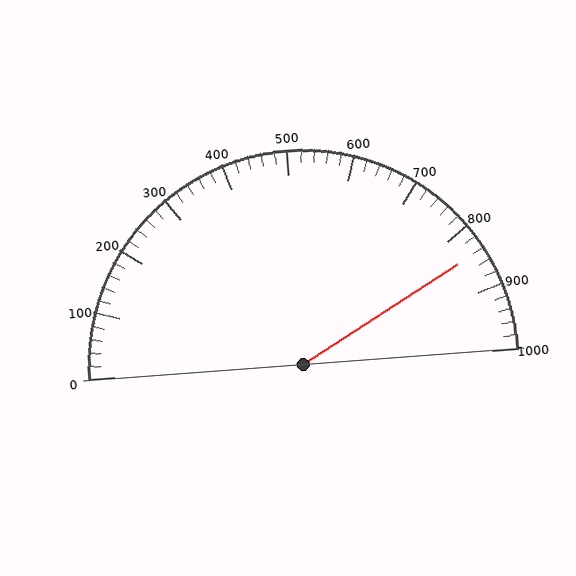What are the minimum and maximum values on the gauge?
The gauge ranges from 0 to 1000.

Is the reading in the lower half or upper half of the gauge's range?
The reading is in the upper half of the range (0 to 1000).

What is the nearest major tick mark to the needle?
The nearest major tick mark is 800.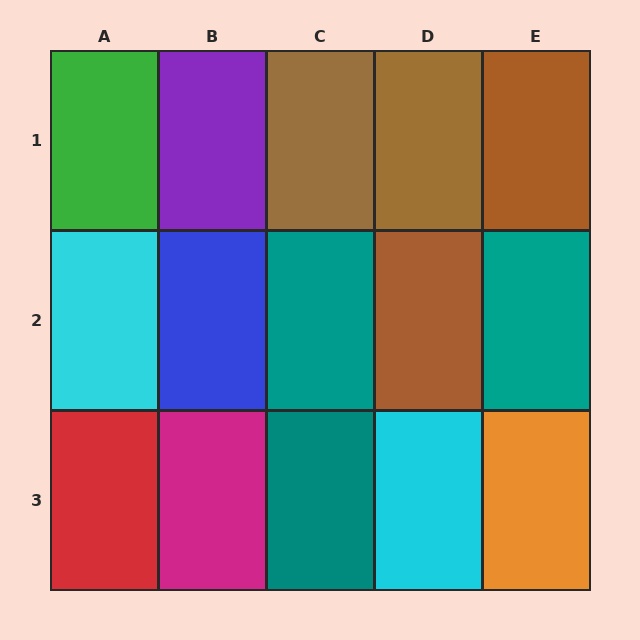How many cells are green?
1 cell is green.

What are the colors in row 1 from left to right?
Green, purple, brown, brown, brown.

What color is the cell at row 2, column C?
Teal.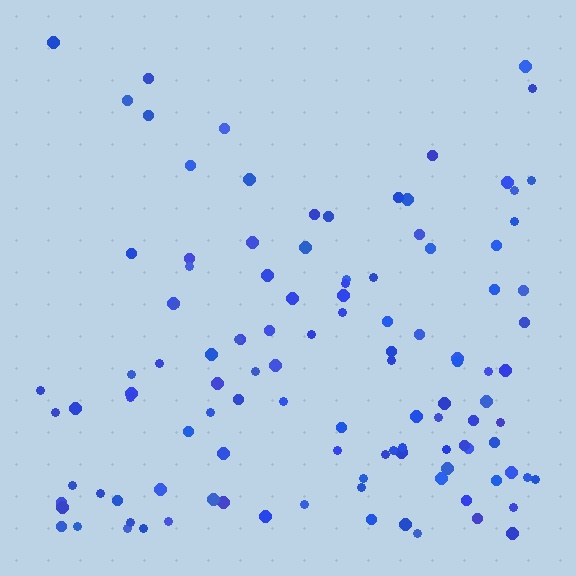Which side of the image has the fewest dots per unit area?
The top.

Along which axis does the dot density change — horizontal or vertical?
Vertical.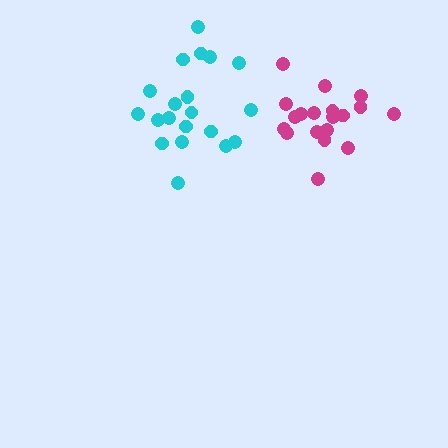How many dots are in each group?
Group 1: 20 dots, Group 2: 19 dots (39 total).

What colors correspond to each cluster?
The clusters are colored: cyan, magenta.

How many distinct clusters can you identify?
There are 2 distinct clusters.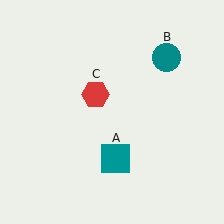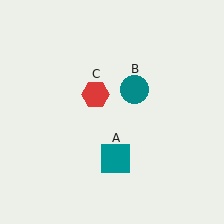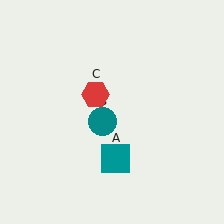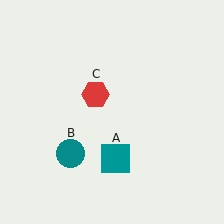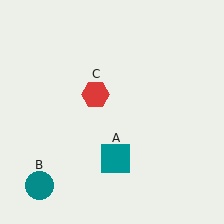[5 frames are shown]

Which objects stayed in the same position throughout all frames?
Teal square (object A) and red hexagon (object C) remained stationary.